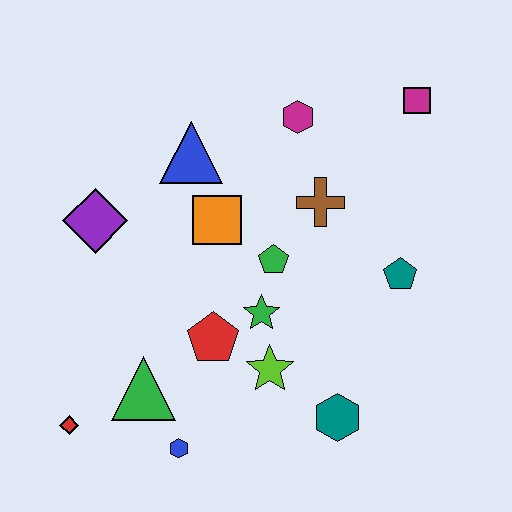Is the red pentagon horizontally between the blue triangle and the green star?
Yes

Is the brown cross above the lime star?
Yes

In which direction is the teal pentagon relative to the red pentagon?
The teal pentagon is to the right of the red pentagon.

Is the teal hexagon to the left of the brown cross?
No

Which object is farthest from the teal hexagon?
The magenta square is farthest from the teal hexagon.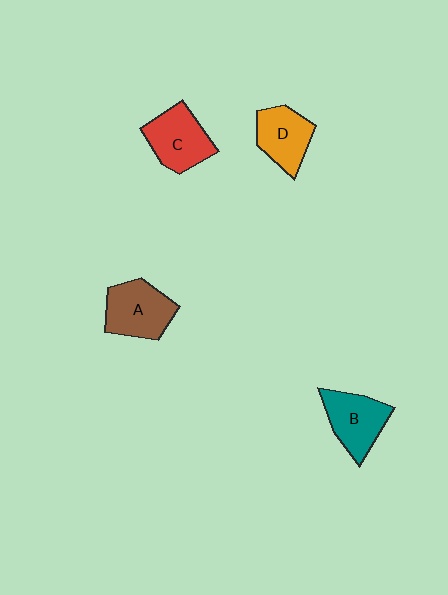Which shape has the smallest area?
Shape D (orange).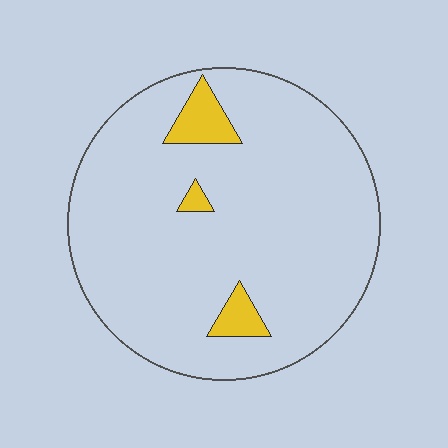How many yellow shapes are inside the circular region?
3.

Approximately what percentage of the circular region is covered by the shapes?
Approximately 5%.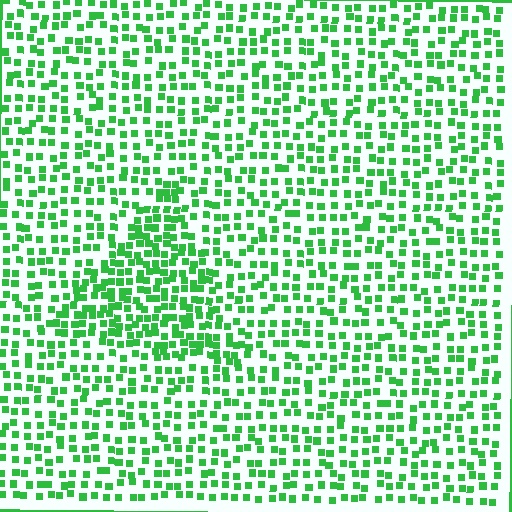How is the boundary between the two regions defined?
The boundary is defined by a change in element density (approximately 1.7x ratio). All elements are the same color, size, and shape.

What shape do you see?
I see a triangle.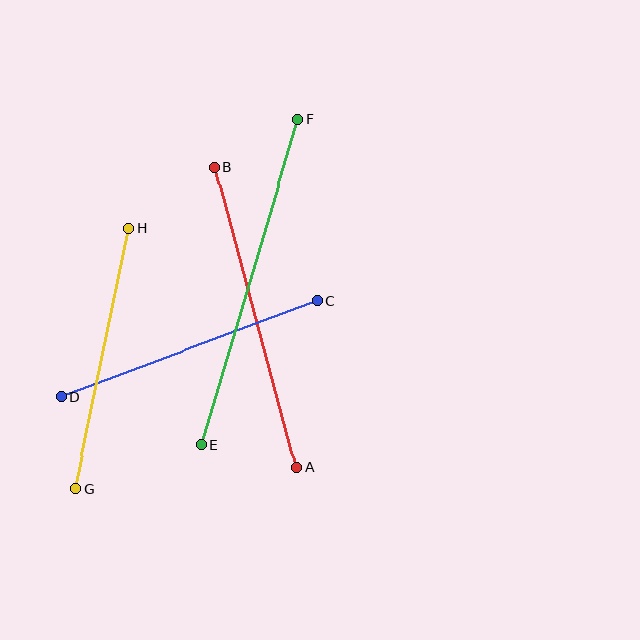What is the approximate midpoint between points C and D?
The midpoint is at approximately (189, 349) pixels.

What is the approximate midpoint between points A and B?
The midpoint is at approximately (256, 318) pixels.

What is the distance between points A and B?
The distance is approximately 311 pixels.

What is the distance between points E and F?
The distance is approximately 340 pixels.